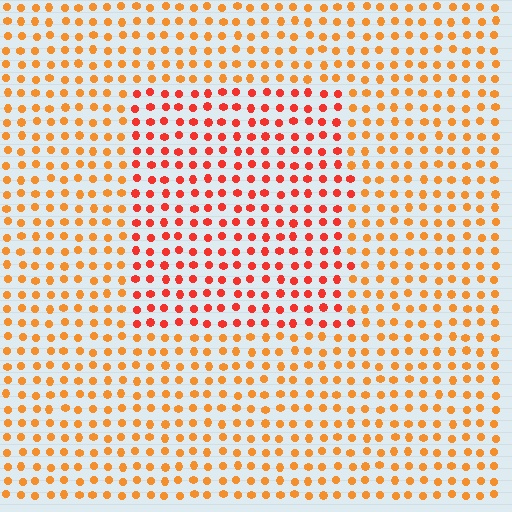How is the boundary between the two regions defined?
The boundary is defined purely by a slight shift in hue (about 29 degrees). Spacing, size, and orientation are identical on both sides.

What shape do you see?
I see a rectangle.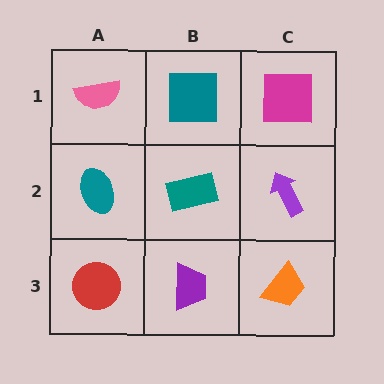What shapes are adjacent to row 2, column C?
A magenta square (row 1, column C), an orange trapezoid (row 3, column C), a teal rectangle (row 2, column B).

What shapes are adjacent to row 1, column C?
A purple arrow (row 2, column C), a teal square (row 1, column B).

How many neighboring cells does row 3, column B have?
3.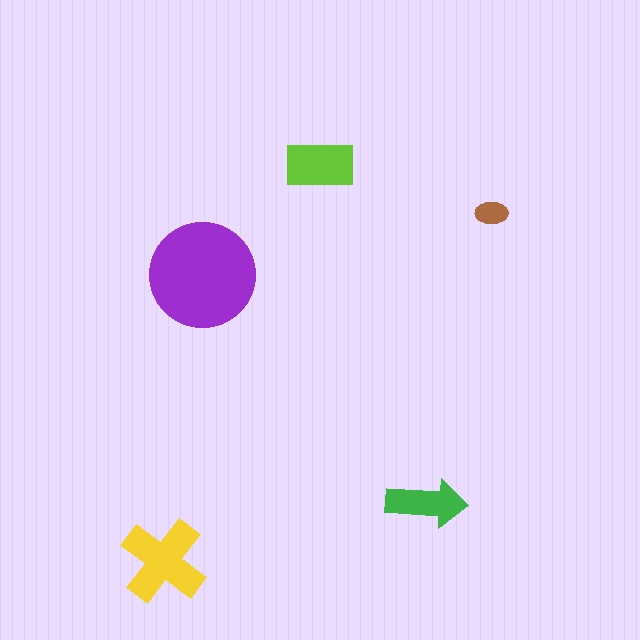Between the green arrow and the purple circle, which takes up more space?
The purple circle.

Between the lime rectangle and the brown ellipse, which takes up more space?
The lime rectangle.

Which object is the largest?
The purple circle.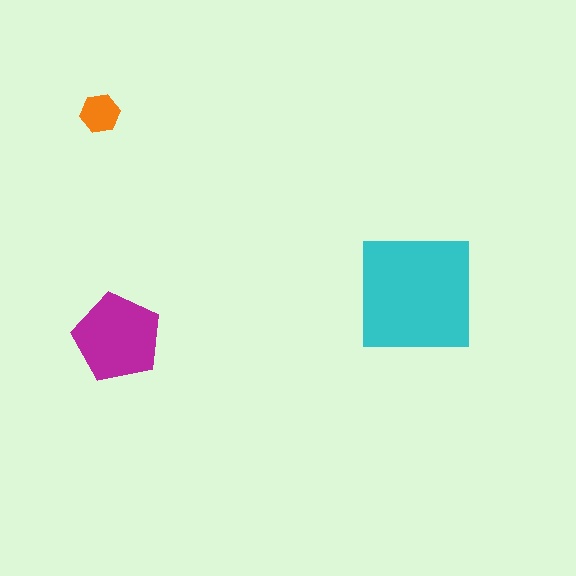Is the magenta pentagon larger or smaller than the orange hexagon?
Larger.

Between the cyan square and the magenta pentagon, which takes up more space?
The cyan square.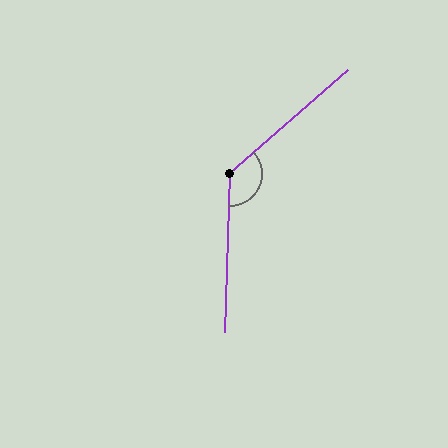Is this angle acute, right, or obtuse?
It is obtuse.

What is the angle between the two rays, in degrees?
Approximately 133 degrees.